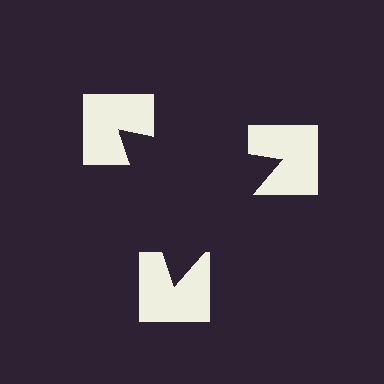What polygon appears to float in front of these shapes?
An illusory triangle — its edges are inferred from the aligned wedge cuts in the notched squares, not physically drawn.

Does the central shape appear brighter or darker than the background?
It typically appears slightly darker than the background, even though no actual brightness change is drawn.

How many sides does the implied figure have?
3 sides.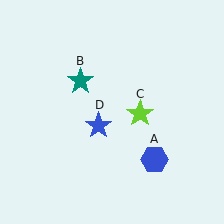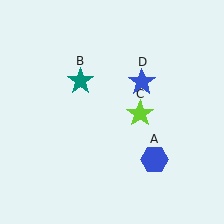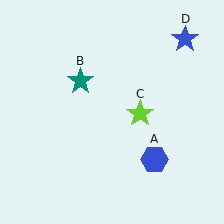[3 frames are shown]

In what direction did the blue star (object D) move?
The blue star (object D) moved up and to the right.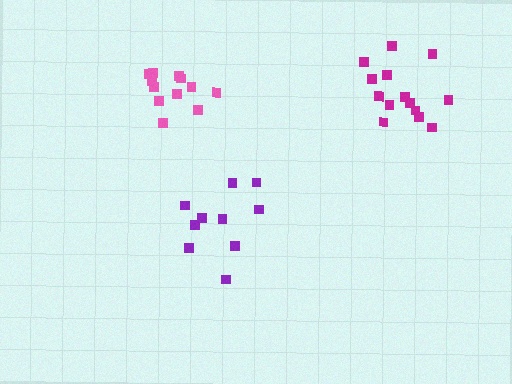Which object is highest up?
The pink cluster is topmost.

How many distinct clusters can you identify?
There are 3 distinct clusters.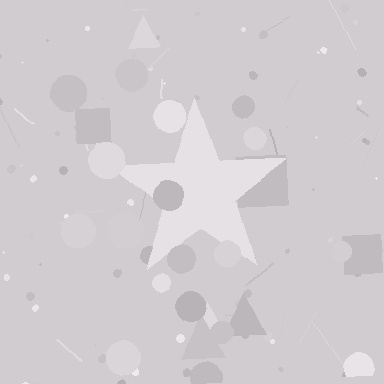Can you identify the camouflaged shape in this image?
The camouflaged shape is a star.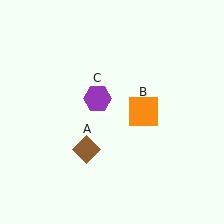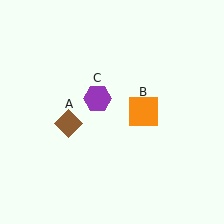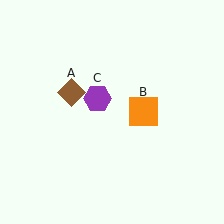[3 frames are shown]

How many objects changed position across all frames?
1 object changed position: brown diamond (object A).